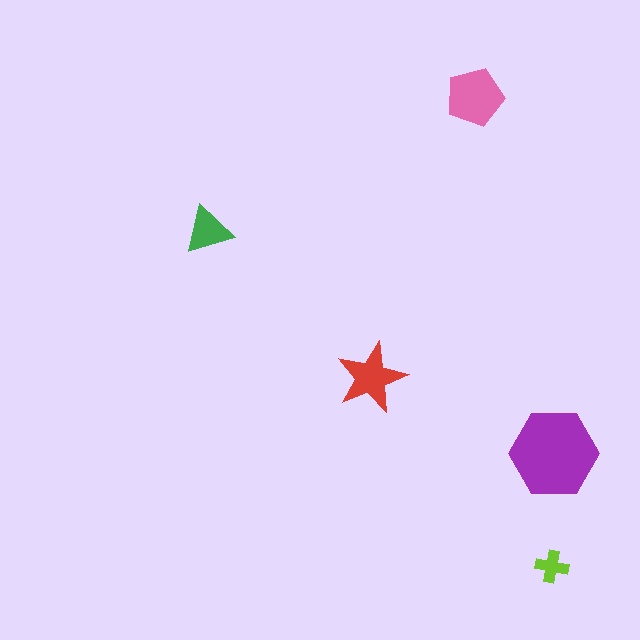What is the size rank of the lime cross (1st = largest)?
5th.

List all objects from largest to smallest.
The purple hexagon, the pink pentagon, the red star, the green triangle, the lime cross.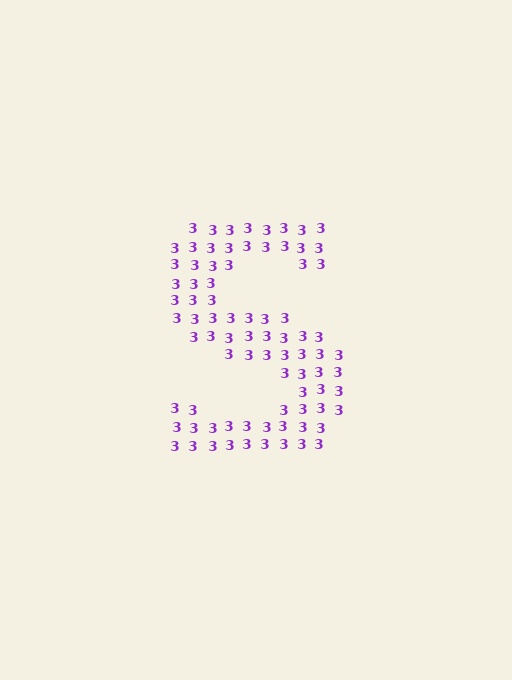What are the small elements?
The small elements are digit 3's.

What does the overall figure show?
The overall figure shows the letter S.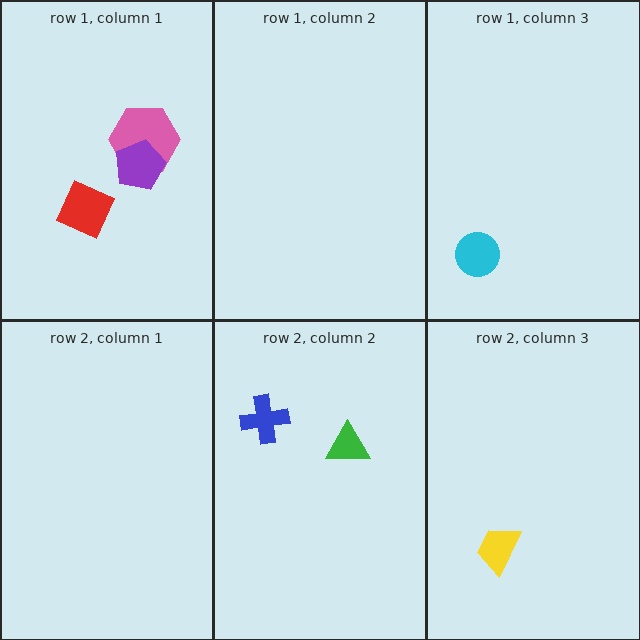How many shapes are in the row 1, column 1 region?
3.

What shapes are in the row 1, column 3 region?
The cyan circle.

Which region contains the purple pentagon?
The row 1, column 1 region.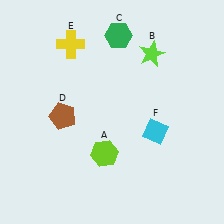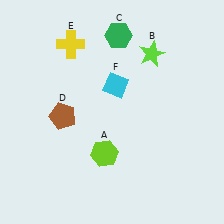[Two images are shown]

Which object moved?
The cyan diamond (F) moved up.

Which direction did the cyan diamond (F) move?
The cyan diamond (F) moved up.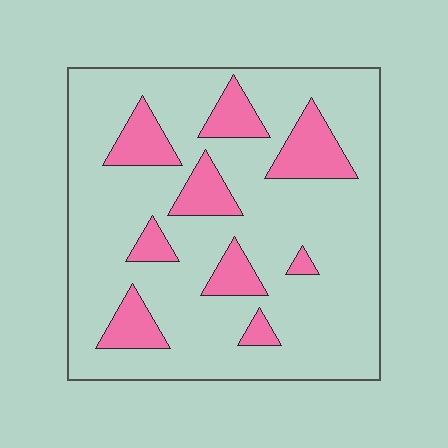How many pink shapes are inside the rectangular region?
9.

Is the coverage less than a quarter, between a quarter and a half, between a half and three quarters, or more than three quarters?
Less than a quarter.